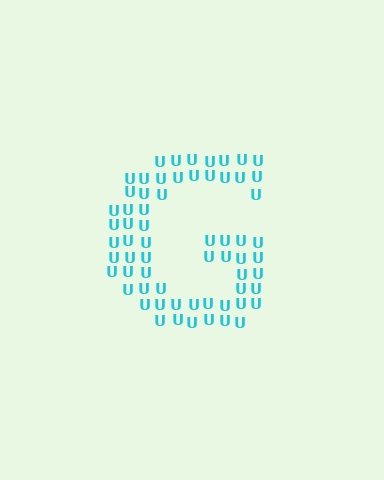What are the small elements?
The small elements are letter U's.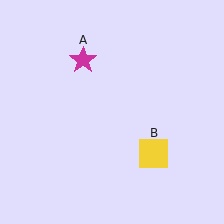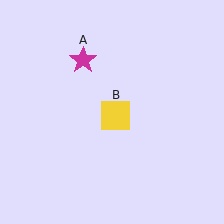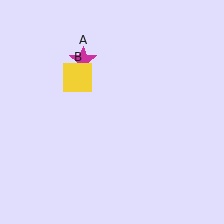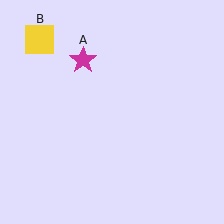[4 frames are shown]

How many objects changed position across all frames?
1 object changed position: yellow square (object B).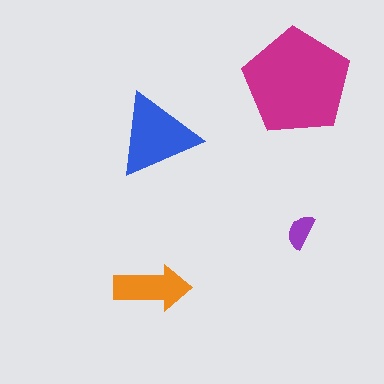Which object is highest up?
The magenta pentagon is topmost.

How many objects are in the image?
There are 4 objects in the image.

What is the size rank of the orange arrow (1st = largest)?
3rd.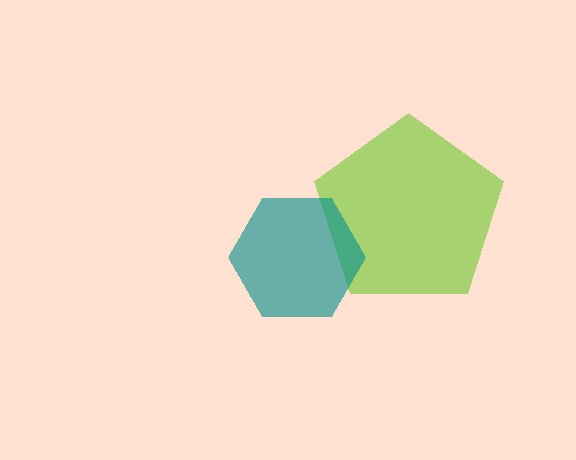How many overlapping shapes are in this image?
There are 2 overlapping shapes in the image.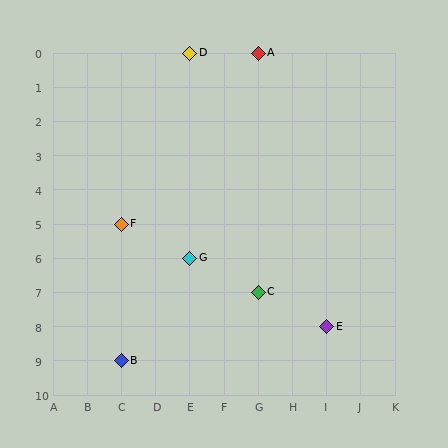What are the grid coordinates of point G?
Point G is at grid coordinates (E, 6).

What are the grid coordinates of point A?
Point A is at grid coordinates (G, 0).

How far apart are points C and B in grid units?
Points C and B are 4 columns and 2 rows apart (about 4.5 grid units diagonally).